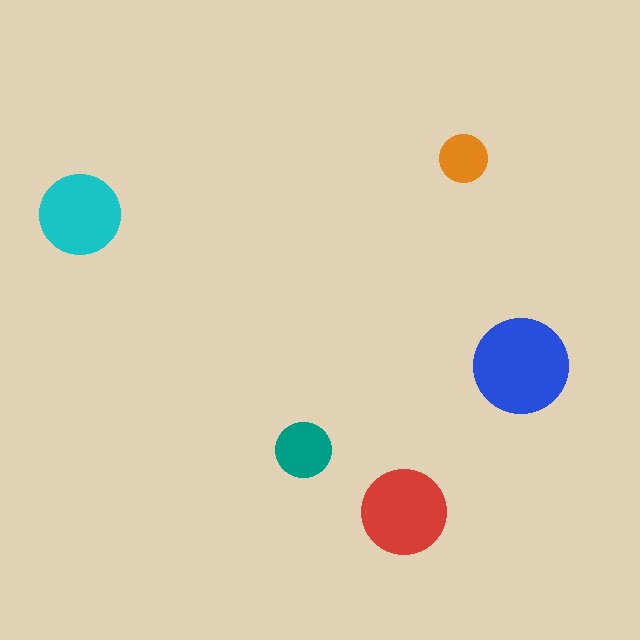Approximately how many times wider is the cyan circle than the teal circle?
About 1.5 times wider.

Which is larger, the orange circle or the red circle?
The red one.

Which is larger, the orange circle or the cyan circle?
The cyan one.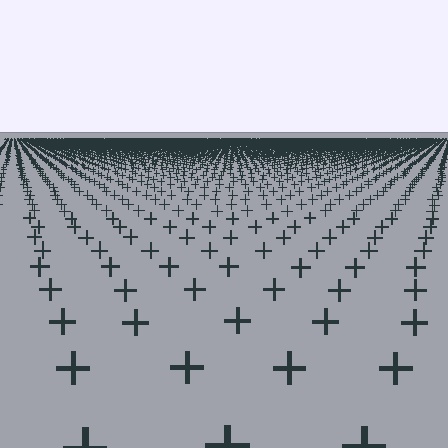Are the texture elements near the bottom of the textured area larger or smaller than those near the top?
Larger. Near the bottom, elements are closer to the viewer and appear at a bigger on-screen size.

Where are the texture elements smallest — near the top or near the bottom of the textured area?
Near the top.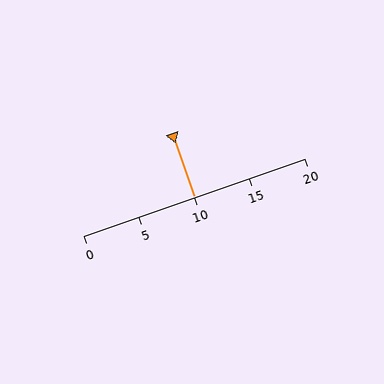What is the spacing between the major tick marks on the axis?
The major ticks are spaced 5 apart.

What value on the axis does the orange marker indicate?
The marker indicates approximately 10.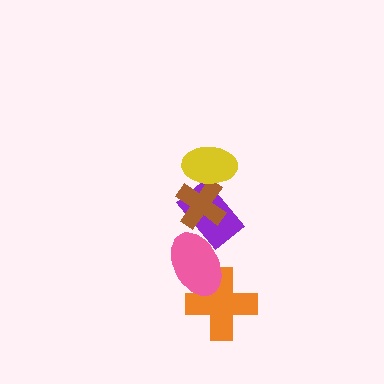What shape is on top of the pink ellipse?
The purple rectangle is on top of the pink ellipse.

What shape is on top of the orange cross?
The pink ellipse is on top of the orange cross.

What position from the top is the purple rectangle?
The purple rectangle is 3rd from the top.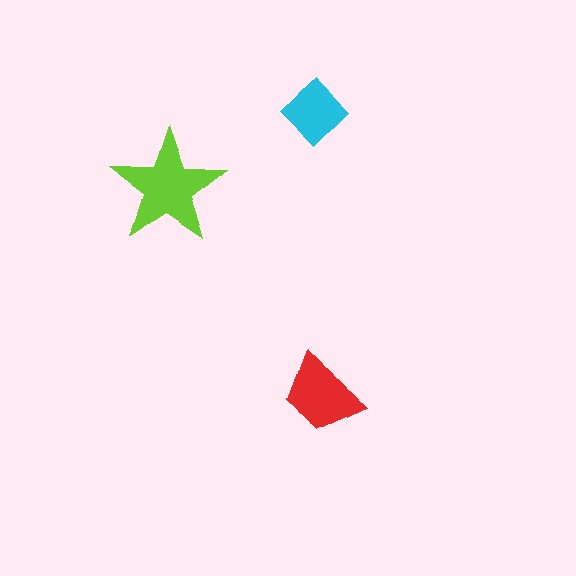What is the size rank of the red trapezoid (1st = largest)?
2nd.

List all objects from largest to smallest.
The lime star, the red trapezoid, the cyan diamond.